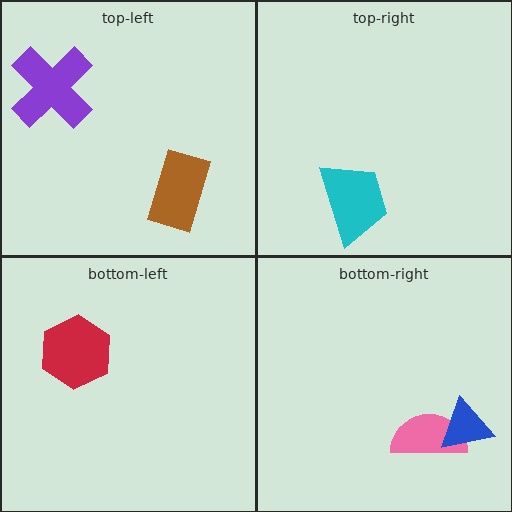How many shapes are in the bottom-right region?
2.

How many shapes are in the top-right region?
1.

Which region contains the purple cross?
The top-left region.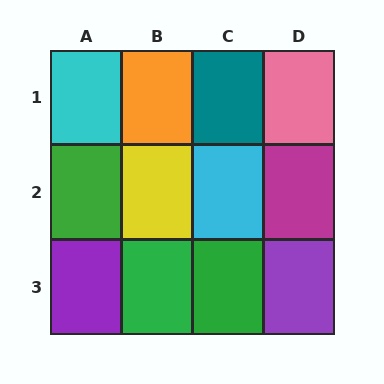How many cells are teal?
1 cell is teal.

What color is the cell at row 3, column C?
Green.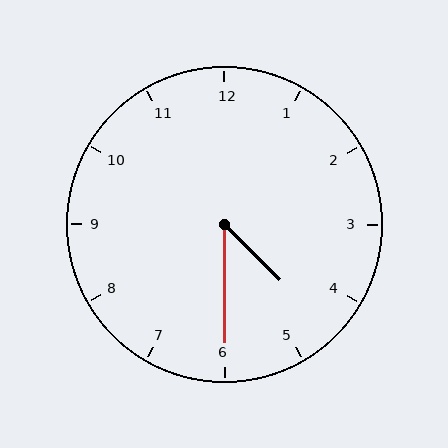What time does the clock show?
4:30.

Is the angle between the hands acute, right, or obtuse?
It is acute.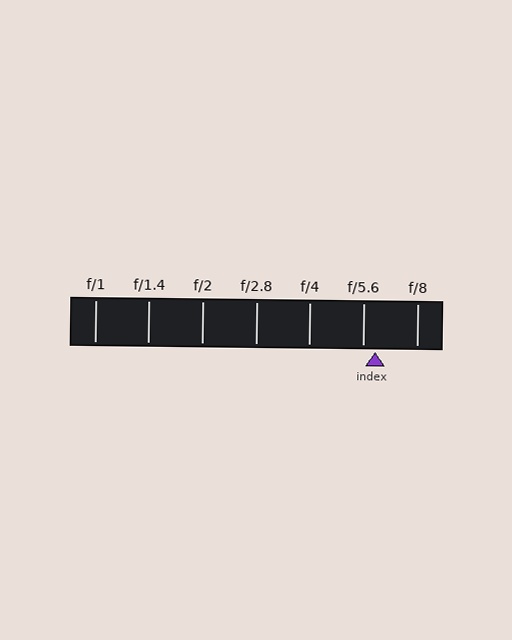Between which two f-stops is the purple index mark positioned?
The index mark is between f/5.6 and f/8.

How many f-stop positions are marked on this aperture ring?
There are 7 f-stop positions marked.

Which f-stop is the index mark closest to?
The index mark is closest to f/5.6.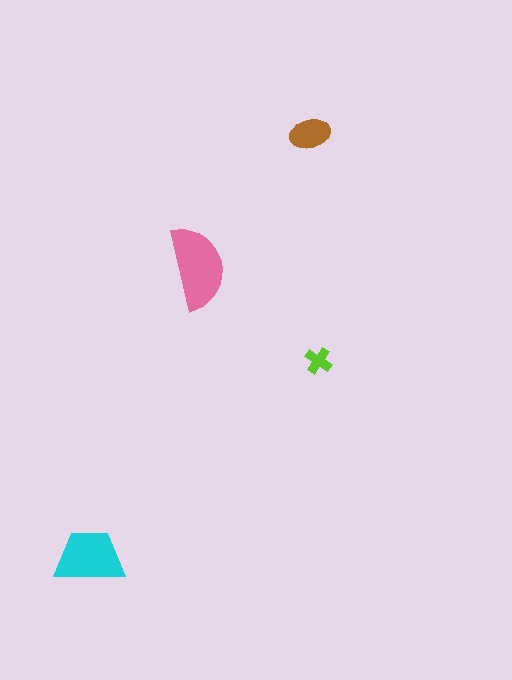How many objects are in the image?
There are 4 objects in the image.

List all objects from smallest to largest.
The lime cross, the brown ellipse, the cyan trapezoid, the pink semicircle.